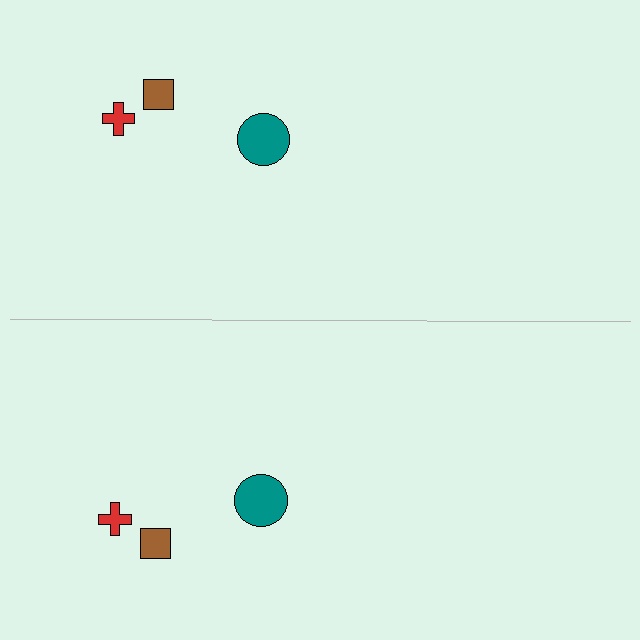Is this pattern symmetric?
Yes, this pattern has bilateral (reflection) symmetry.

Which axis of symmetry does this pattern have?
The pattern has a horizontal axis of symmetry running through the center of the image.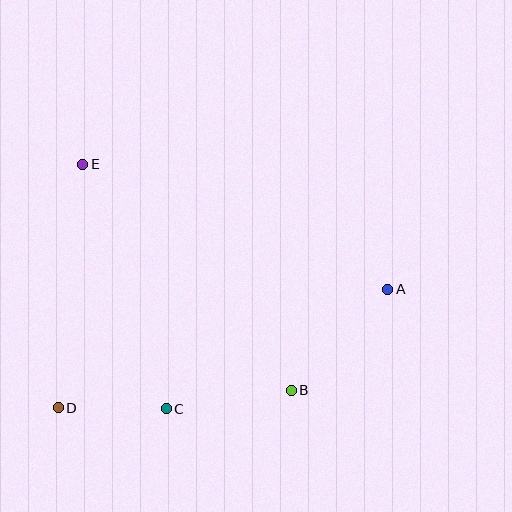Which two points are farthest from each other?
Points A and D are farthest from each other.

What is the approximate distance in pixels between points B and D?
The distance between B and D is approximately 234 pixels.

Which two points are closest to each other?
Points C and D are closest to each other.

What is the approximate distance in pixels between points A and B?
The distance between A and B is approximately 140 pixels.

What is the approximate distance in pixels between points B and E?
The distance between B and E is approximately 307 pixels.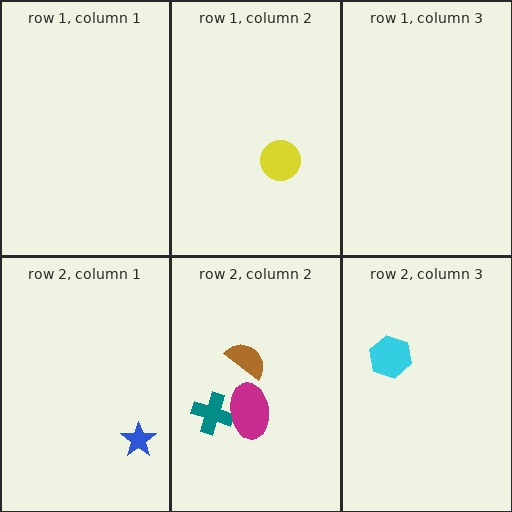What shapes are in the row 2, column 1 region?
The blue star.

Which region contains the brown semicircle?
The row 2, column 2 region.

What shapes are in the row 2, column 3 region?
The cyan hexagon.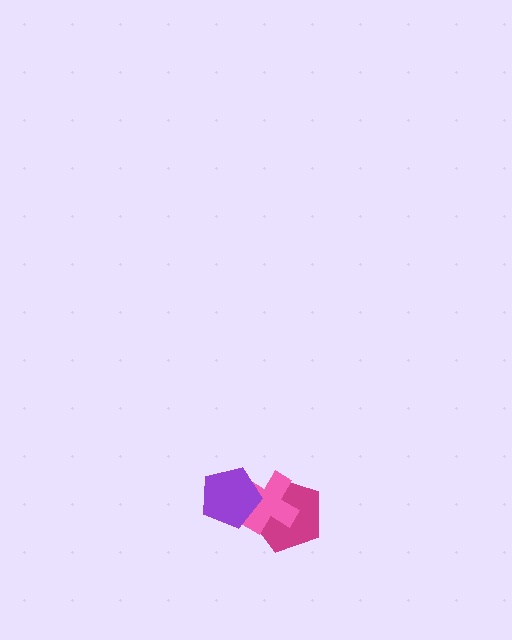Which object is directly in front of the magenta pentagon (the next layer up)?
The pink cross is directly in front of the magenta pentagon.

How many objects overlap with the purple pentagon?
2 objects overlap with the purple pentagon.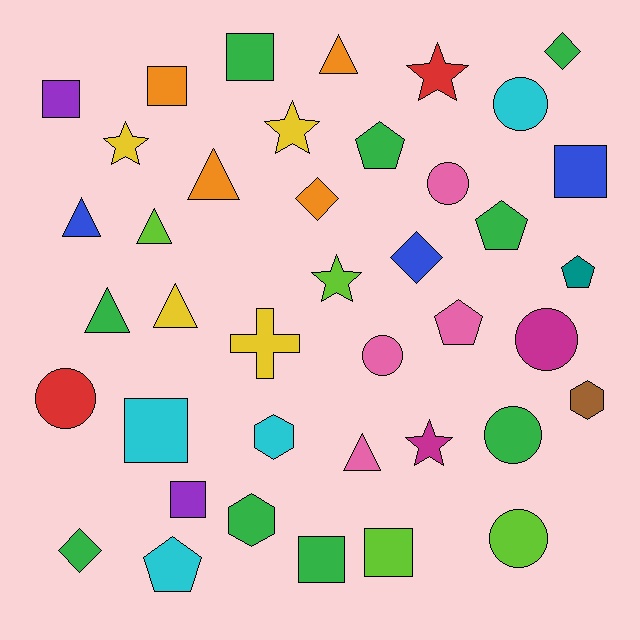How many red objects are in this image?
There are 2 red objects.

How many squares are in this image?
There are 8 squares.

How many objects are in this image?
There are 40 objects.